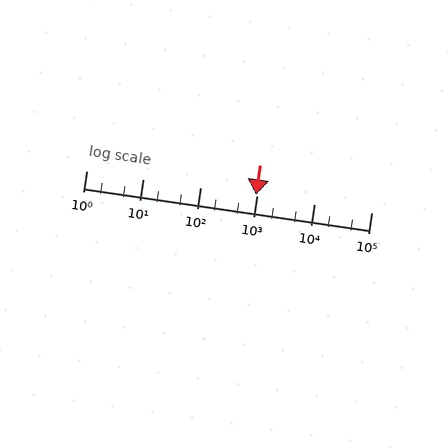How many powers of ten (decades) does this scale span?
The scale spans 5 decades, from 1 to 100000.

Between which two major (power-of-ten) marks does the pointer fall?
The pointer is between 100 and 1000.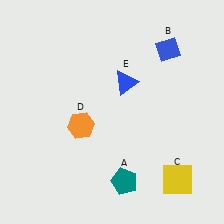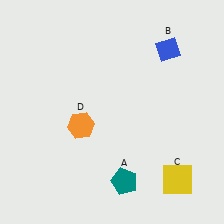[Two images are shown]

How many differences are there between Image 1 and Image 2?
There is 1 difference between the two images.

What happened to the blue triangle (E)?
The blue triangle (E) was removed in Image 2. It was in the top-right area of Image 1.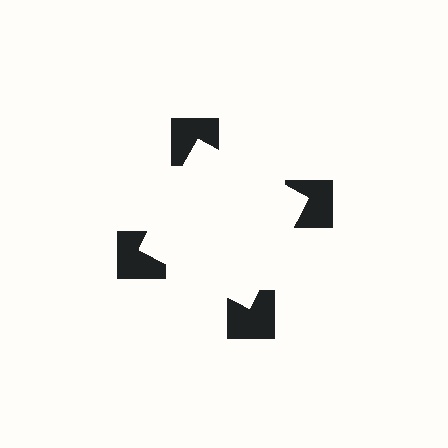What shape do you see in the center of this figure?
An illusory square — its edges are inferred from the aligned wedge cuts in the notched squares, not physically drawn.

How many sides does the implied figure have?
4 sides.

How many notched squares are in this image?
There are 4 — one at each vertex of the illusory square.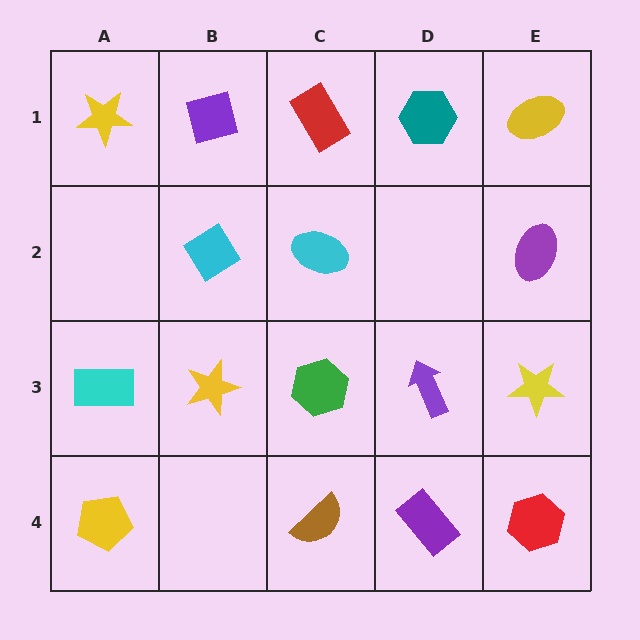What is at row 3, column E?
A yellow star.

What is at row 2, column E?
A purple ellipse.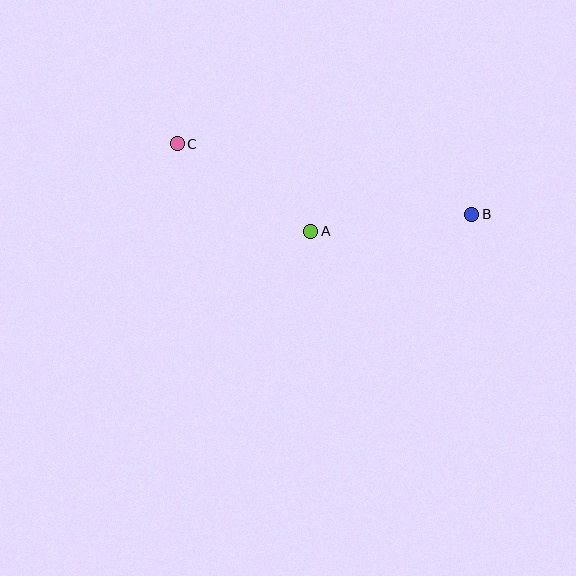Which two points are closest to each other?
Points A and C are closest to each other.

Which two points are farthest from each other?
Points B and C are farthest from each other.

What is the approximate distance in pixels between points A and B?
The distance between A and B is approximately 162 pixels.